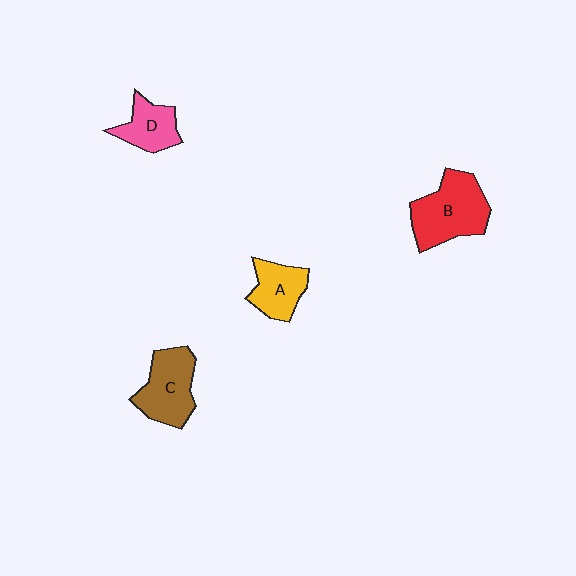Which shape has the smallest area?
Shape D (pink).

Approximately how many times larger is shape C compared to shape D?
Approximately 1.4 times.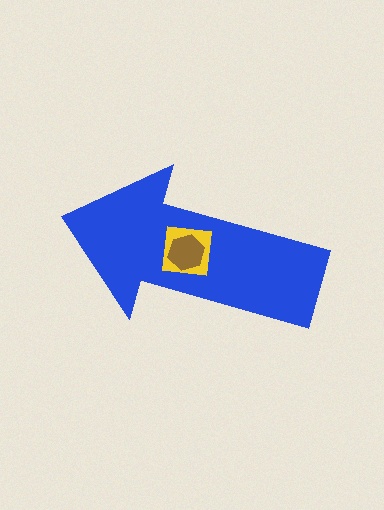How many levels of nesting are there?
3.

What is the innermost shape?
The brown hexagon.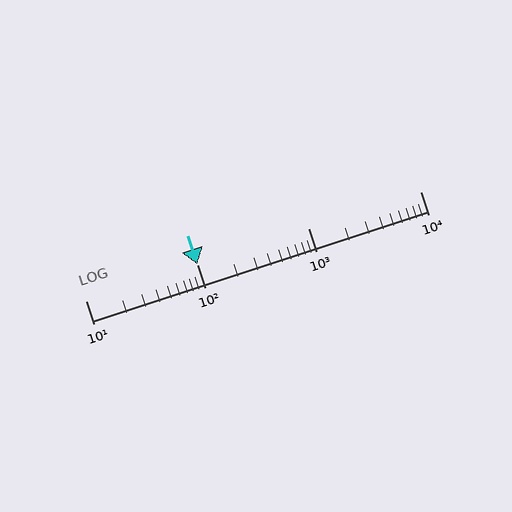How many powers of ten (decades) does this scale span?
The scale spans 3 decades, from 10 to 10000.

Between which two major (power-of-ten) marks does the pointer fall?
The pointer is between 100 and 1000.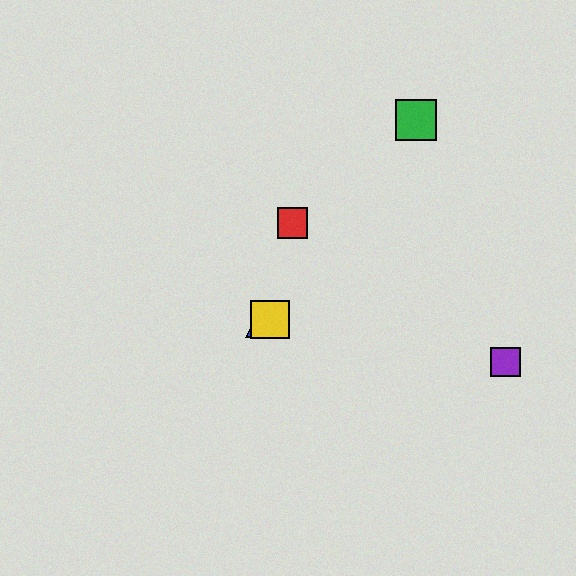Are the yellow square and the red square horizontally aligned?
No, the yellow square is at y≈320 and the red square is at y≈223.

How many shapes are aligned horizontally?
2 shapes (the blue triangle, the yellow square) are aligned horizontally.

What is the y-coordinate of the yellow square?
The yellow square is at y≈320.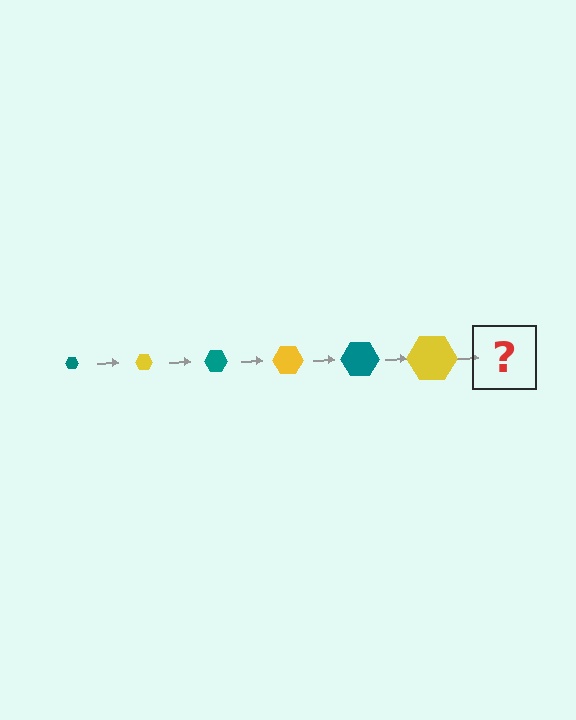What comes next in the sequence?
The next element should be a teal hexagon, larger than the previous one.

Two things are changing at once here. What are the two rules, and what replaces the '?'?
The two rules are that the hexagon grows larger each step and the color cycles through teal and yellow. The '?' should be a teal hexagon, larger than the previous one.